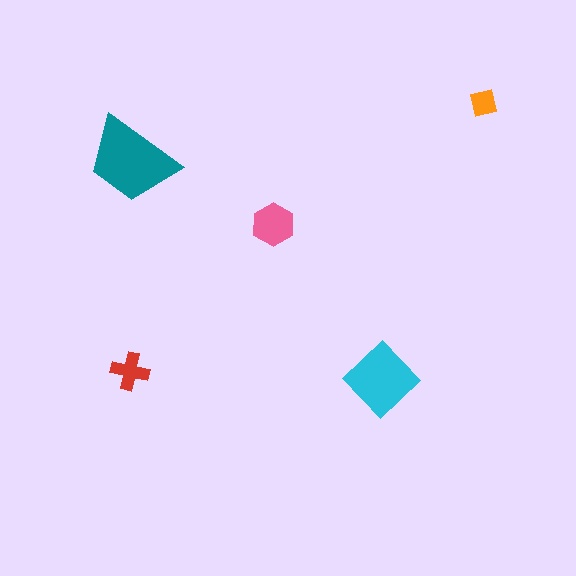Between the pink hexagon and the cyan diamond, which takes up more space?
The cyan diamond.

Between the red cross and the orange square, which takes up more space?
The red cross.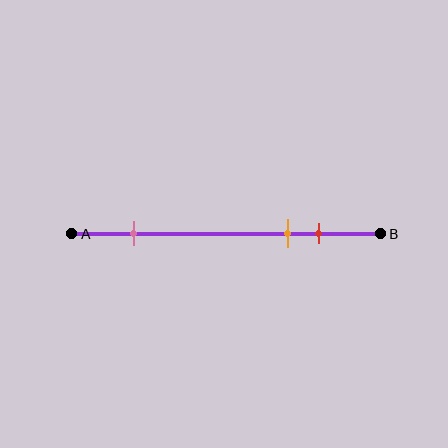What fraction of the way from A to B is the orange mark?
The orange mark is approximately 70% (0.7) of the way from A to B.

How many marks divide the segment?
There are 3 marks dividing the segment.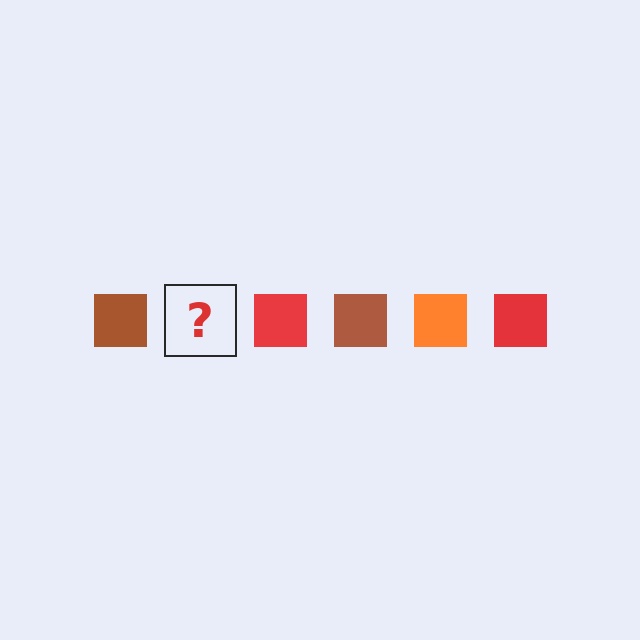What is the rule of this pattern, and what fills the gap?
The rule is that the pattern cycles through brown, orange, red squares. The gap should be filled with an orange square.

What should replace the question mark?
The question mark should be replaced with an orange square.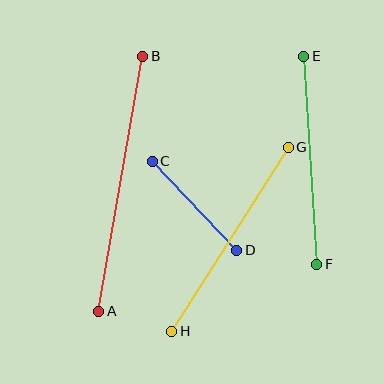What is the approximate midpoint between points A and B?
The midpoint is at approximately (121, 184) pixels.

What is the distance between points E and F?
The distance is approximately 208 pixels.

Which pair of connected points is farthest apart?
Points A and B are farthest apart.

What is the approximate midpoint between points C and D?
The midpoint is at approximately (195, 206) pixels.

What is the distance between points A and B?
The distance is approximately 259 pixels.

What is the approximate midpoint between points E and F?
The midpoint is at approximately (310, 160) pixels.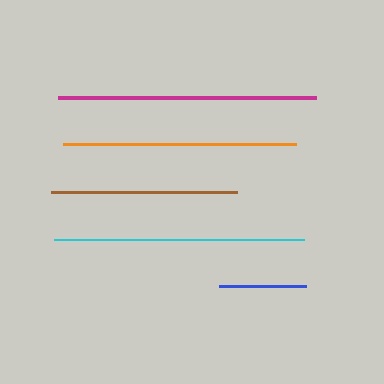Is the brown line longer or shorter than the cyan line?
The cyan line is longer than the brown line.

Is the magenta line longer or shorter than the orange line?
The magenta line is longer than the orange line.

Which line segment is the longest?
The magenta line is the longest at approximately 258 pixels.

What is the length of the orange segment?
The orange segment is approximately 233 pixels long.